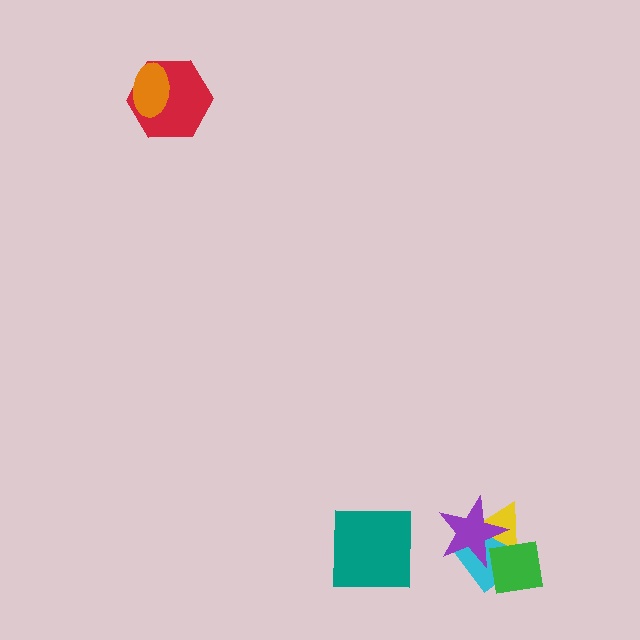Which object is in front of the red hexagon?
The orange ellipse is in front of the red hexagon.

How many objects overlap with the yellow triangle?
3 objects overlap with the yellow triangle.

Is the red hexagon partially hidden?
Yes, it is partially covered by another shape.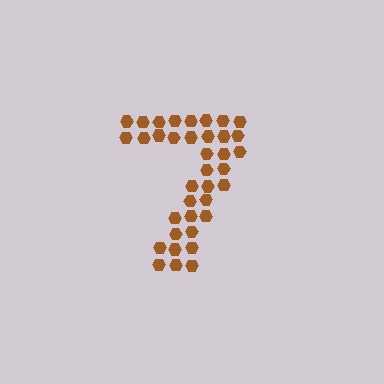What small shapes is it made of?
It is made of small hexagons.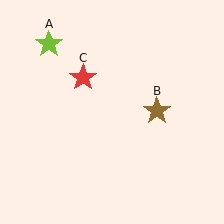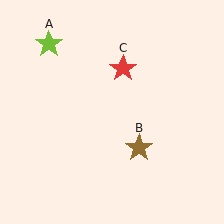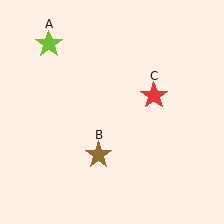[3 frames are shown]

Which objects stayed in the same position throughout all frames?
Lime star (object A) remained stationary.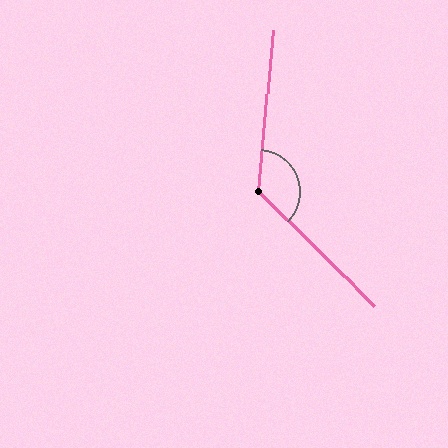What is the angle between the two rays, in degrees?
Approximately 129 degrees.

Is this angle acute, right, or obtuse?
It is obtuse.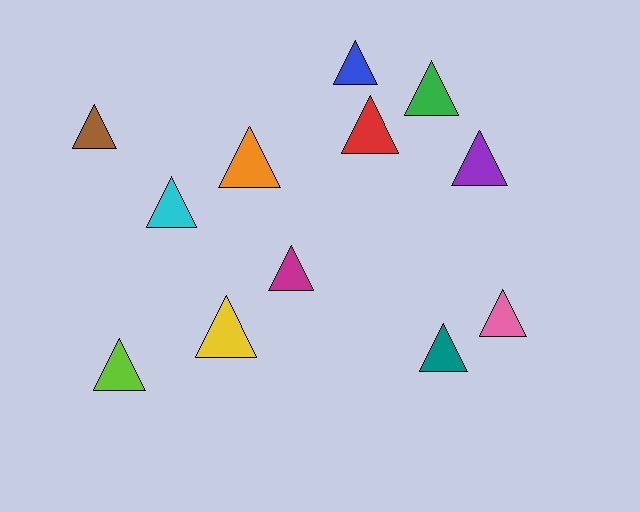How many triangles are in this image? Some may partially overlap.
There are 12 triangles.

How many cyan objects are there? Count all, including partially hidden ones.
There is 1 cyan object.